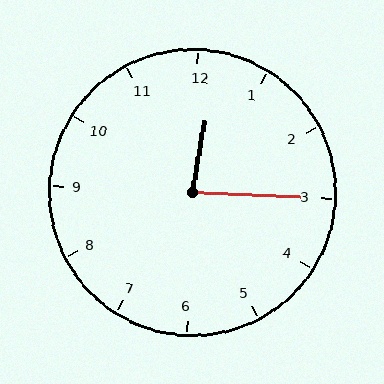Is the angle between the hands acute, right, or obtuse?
It is acute.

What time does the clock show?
12:15.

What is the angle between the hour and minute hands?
Approximately 82 degrees.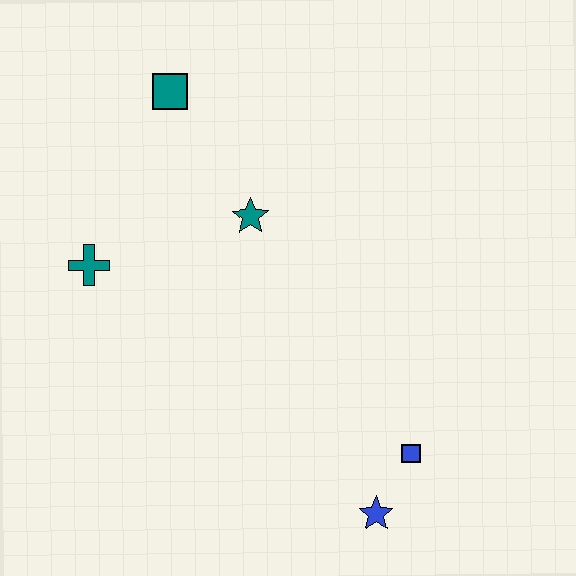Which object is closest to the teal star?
The teal square is closest to the teal star.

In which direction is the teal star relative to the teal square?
The teal star is below the teal square.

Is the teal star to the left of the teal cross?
No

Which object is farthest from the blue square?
The teal square is farthest from the blue square.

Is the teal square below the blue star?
No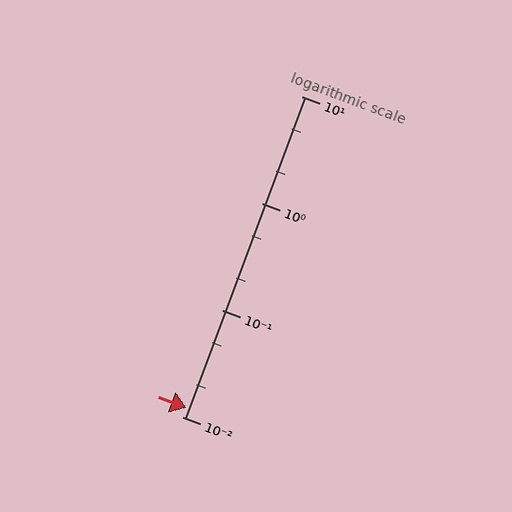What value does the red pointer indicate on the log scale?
The pointer indicates approximately 0.012.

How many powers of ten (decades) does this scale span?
The scale spans 3 decades, from 0.01 to 10.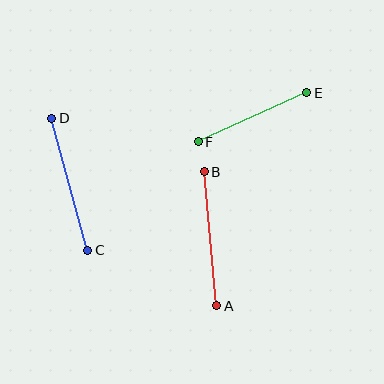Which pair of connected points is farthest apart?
Points C and D are farthest apart.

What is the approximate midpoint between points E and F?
The midpoint is at approximately (253, 117) pixels.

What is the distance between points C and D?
The distance is approximately 137 pixels.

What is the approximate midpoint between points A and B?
The midpoint is at approximately (211, 239) pixels.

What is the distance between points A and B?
The distance is approximately 135 pixels.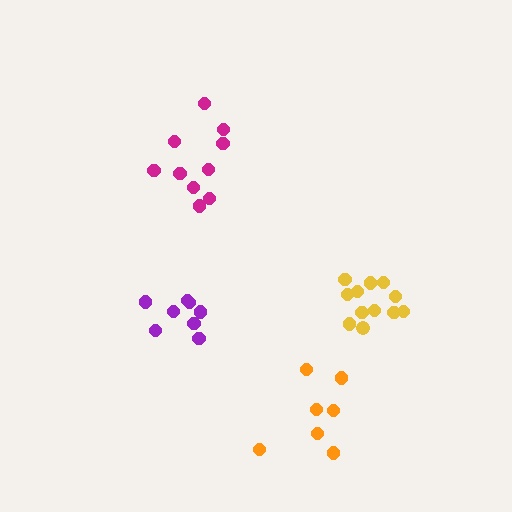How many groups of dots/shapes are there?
There are 4 groups.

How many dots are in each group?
Group 1: 12 dots, Group 2: 10 dots, Group 3: 7 dots, Group 4: 8 dots (37 total).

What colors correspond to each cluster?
The clusters are colored: yellow, magenta, orange, purple.